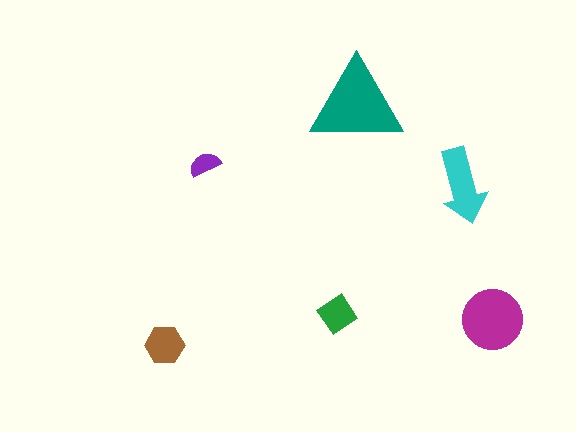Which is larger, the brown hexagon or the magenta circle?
The magenta circle.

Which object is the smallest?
The purple semicircle.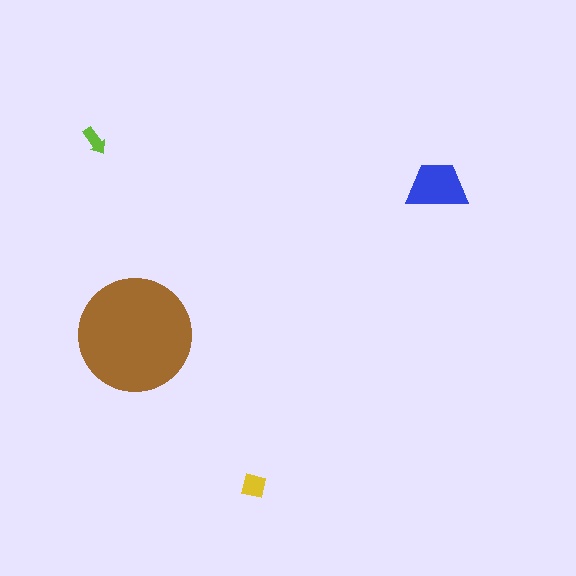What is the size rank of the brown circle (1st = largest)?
1st.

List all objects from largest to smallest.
The brown circle, the blue trapezoid, the yellow square, the lime arrow.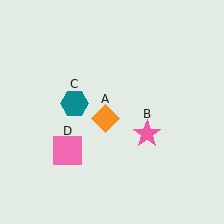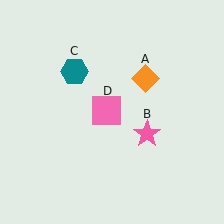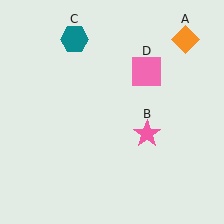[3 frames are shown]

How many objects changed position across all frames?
3 objects changed position: orange diamond (object A), teal hexagon (object C), pink square (object D).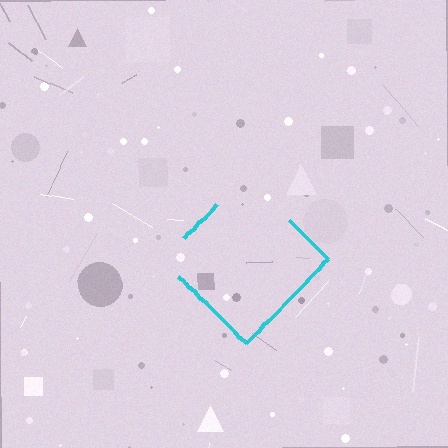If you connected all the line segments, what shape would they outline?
They would outline a diamond.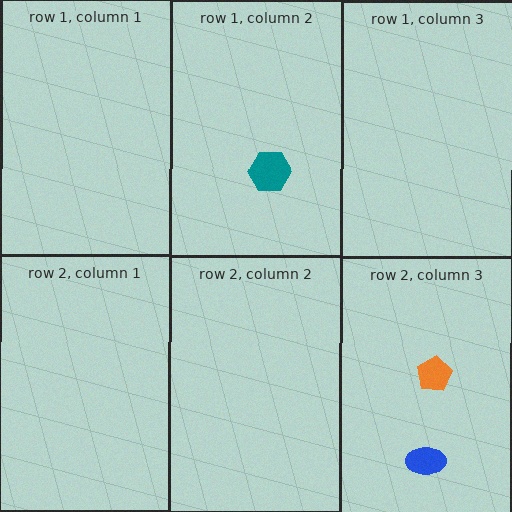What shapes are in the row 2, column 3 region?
The orange pentagon, the blue ellipse.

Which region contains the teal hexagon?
The row 1, column 2 region.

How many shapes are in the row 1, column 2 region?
1.